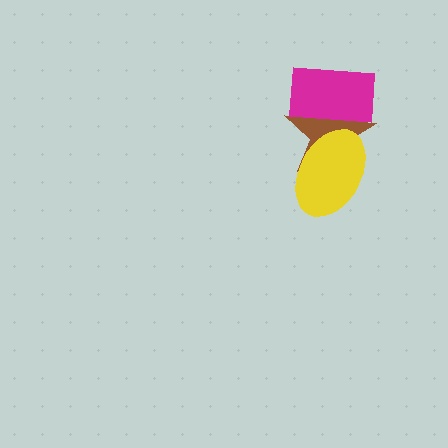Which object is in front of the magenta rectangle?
The yellow ellipse is in front of the magenta rectangle.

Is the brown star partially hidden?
Yes, it is partially covered by another shape.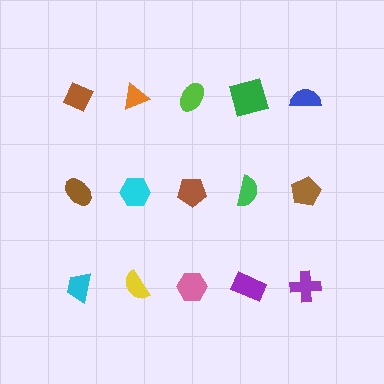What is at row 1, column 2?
An orange triangle.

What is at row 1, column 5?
A blue semicircle.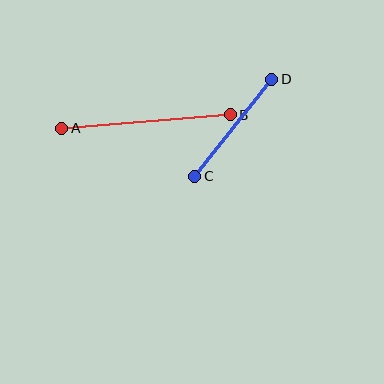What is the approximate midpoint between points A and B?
The midpoint is at approximately (146, 122) pixels.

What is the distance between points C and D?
The distance is approximately 124 pixels.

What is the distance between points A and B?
The distance is approximately 169 pixels.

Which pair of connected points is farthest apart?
Points A and B are farthest apart.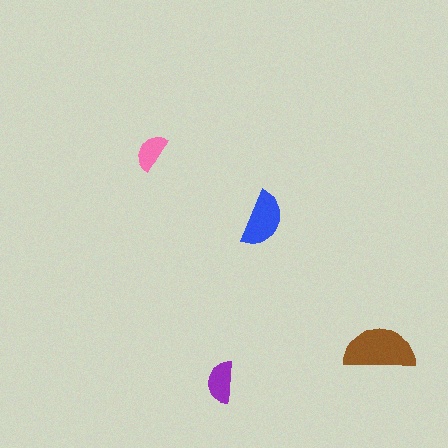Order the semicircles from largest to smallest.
the brown one, the blue one, the purple one, the pink one.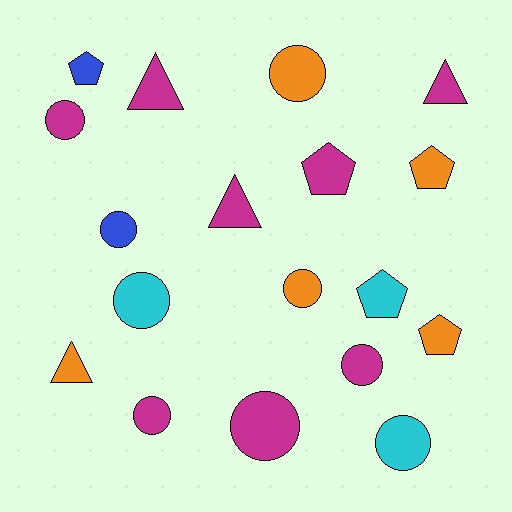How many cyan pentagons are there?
There is 1 cyan pentagon.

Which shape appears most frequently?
Circle, with 9 objects.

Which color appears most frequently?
Magenta, with 8 objects.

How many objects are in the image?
There are 18 objects.